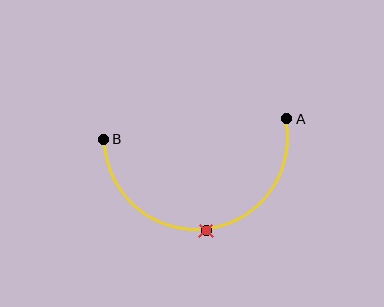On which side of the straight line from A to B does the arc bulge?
The arc bulges below the straight line connecting A and B.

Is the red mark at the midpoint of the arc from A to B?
Yes. The red mark lies on the arc at equal arc-length from both A and B — it is the arc midpoint.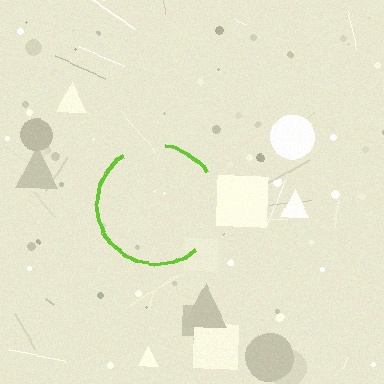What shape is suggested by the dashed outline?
The dashed outline suggests a circle.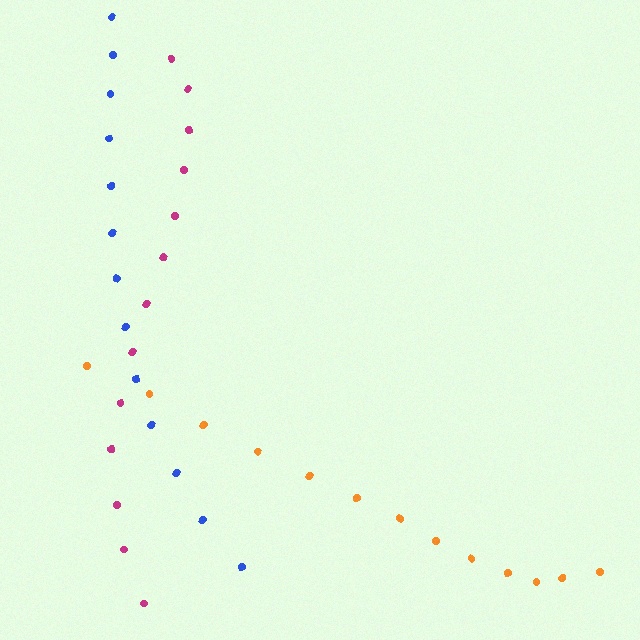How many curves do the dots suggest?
There are 3 distinct paths.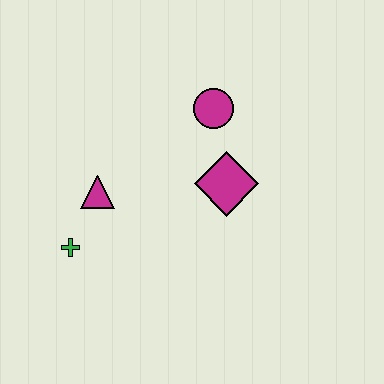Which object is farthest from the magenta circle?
The green cross is farthest from the magenta circle.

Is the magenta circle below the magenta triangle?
No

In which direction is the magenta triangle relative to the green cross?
The magenta triangle is above the green cross.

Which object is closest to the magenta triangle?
The green cross is closest to the magenta triangle.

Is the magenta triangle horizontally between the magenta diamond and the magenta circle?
No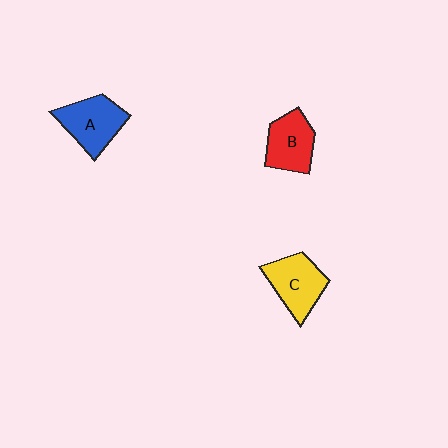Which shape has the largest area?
Shape A (blue).